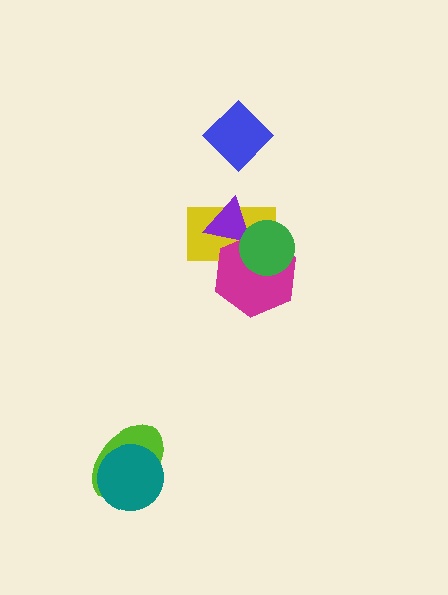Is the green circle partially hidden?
No, no other shape covers it.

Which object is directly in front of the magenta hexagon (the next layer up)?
The purple triangle is directly in front of the magenta hexagon.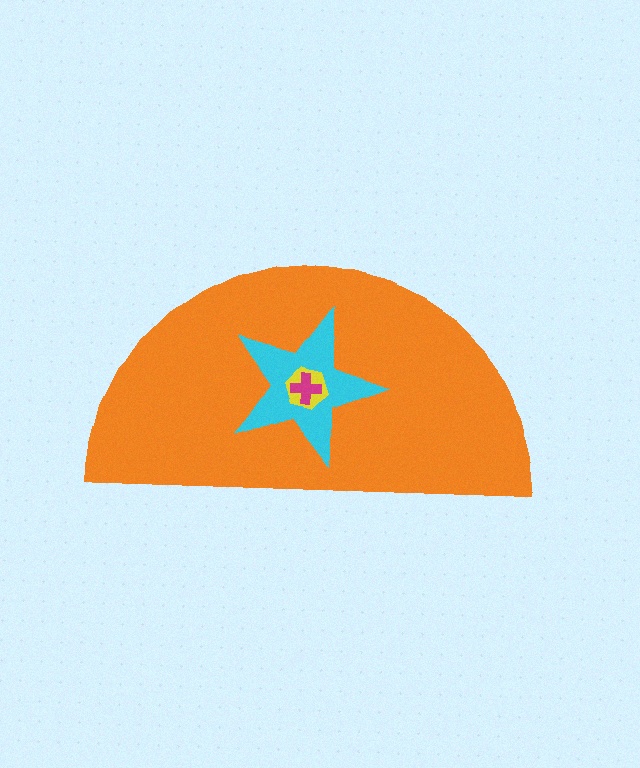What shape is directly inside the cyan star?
The yellow hexagon.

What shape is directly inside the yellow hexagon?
The magenta cross.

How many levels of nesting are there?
4.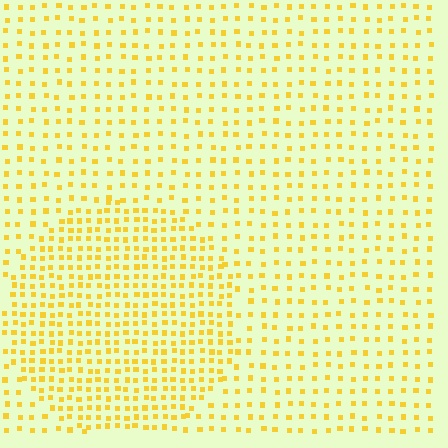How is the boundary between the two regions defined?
The boundary is defined by a change in element density (approximately 1.9x ratio). All elements are the same color, size, and shape.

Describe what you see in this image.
The image contains small yellow elements arranged at two different densities. A circle-shaped region is visible where the elements are more densely packed than the surrounding area.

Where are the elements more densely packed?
The elements are more densely packed inside the circle boundary.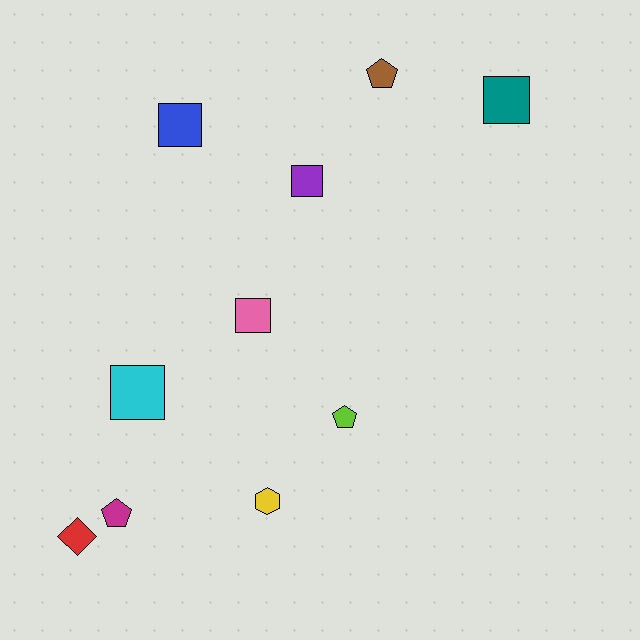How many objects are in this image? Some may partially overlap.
There are 10 objects.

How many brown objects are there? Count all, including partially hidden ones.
There is 1 brown object.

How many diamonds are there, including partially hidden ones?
There is 1 diamond.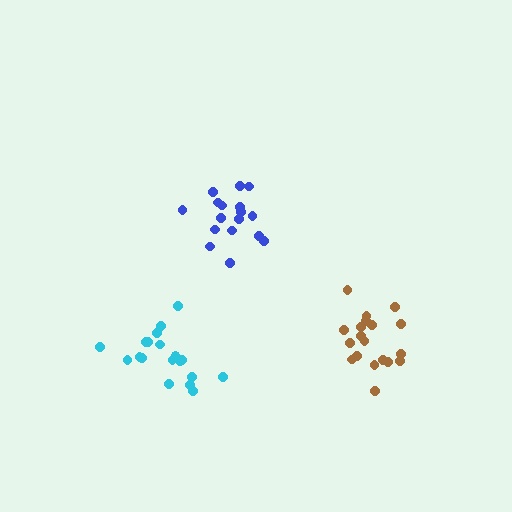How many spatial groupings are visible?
There are 3 spatial groupings.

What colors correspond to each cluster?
The clusters are colored: blue, brown, cyan.